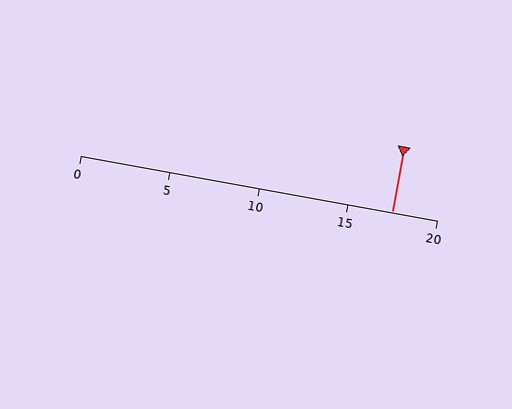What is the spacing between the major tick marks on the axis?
The major ticks are spaced 5 apart.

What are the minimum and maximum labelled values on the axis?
The axis runs from 0 to 20.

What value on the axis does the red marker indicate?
The marker indicates approximately 17.5.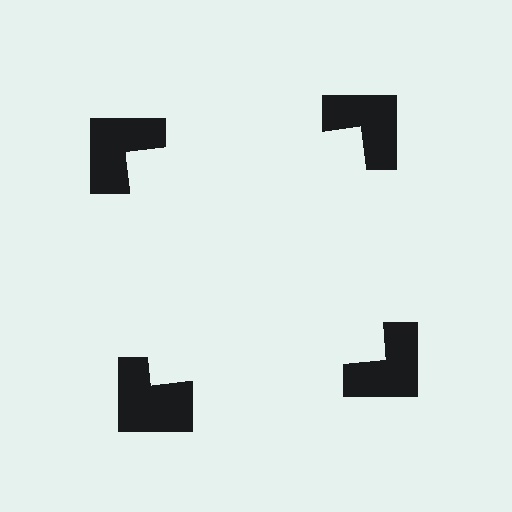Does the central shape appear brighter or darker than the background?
It typically appears slightly brighter than the background, even though no actual brightness change is drawn.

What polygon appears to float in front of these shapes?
An illusory square — its edges are inferred from the aligned wedge cuts in the notched squares, not physically drawn.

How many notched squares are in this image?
There are 4 — one at each vertex of the illusory square.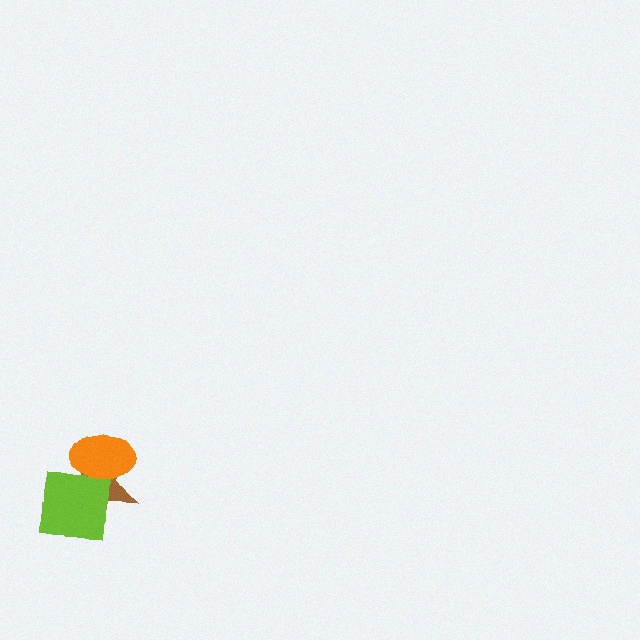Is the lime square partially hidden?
Yes, it is partially covered by another shape.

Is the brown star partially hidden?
Yes, it is partially covered by another shape.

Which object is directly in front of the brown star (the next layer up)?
The lime square is directly in front of the brown star.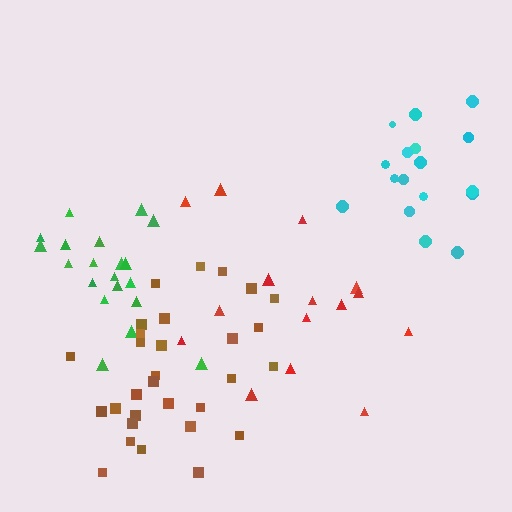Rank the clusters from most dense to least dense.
brown, green, cyan, red.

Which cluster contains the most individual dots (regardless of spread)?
Brown (30).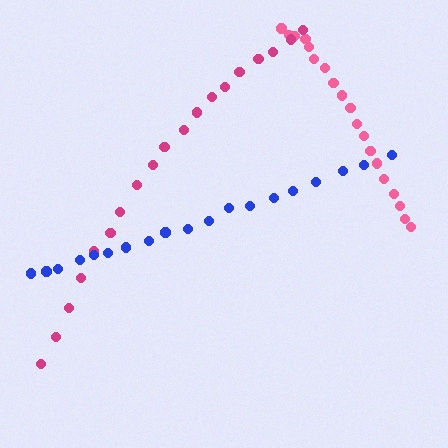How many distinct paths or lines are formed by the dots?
There are 3 distinct paths.